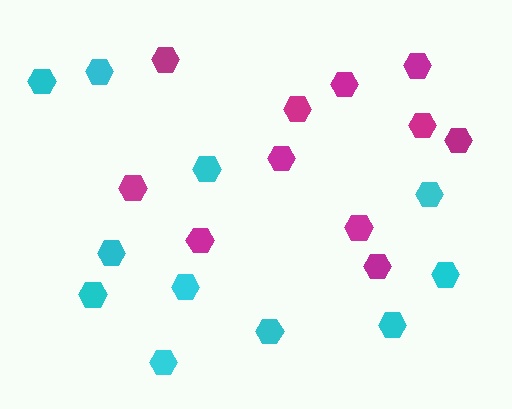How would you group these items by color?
There are 2 groups: one group of cyan hexagons (11) and one group of magenta hexagons (11).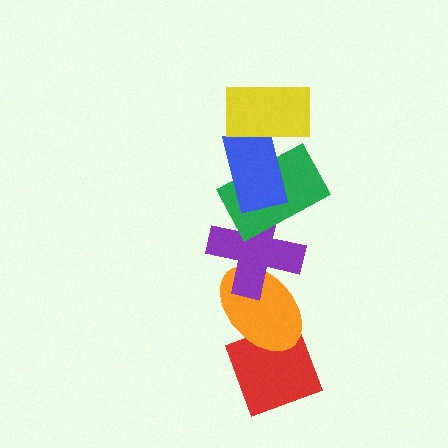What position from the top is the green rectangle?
The green rectangle is 3rd from the top.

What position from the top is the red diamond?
The red diamond is 6th from the top.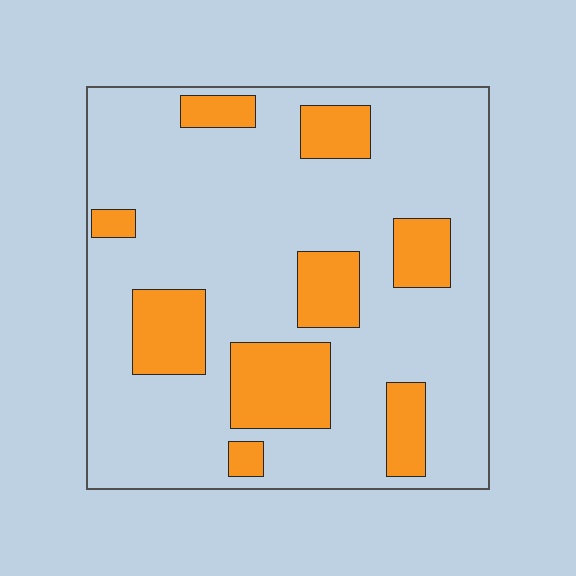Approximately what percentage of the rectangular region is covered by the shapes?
Approximately 25%.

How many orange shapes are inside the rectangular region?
9.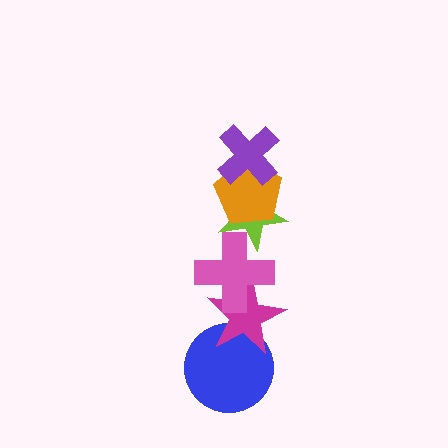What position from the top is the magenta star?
The magenta star is 5th from the top.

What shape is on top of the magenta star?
The pink cross is on top of the magenta star.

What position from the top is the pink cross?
The pink cross is 4th from the top.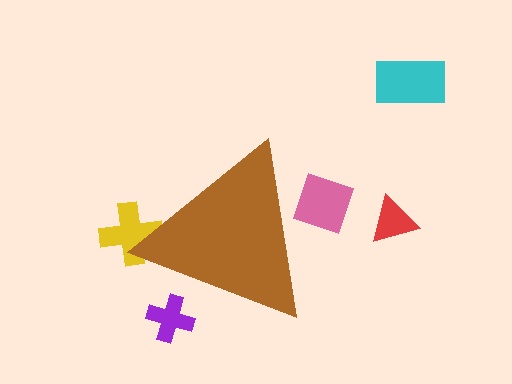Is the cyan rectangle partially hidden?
No, the cyan rectangle is fully visible.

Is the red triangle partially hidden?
No, the red triangle is fully visible.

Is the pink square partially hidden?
Yes, the pink square is partially hidden behind the brown triangle.